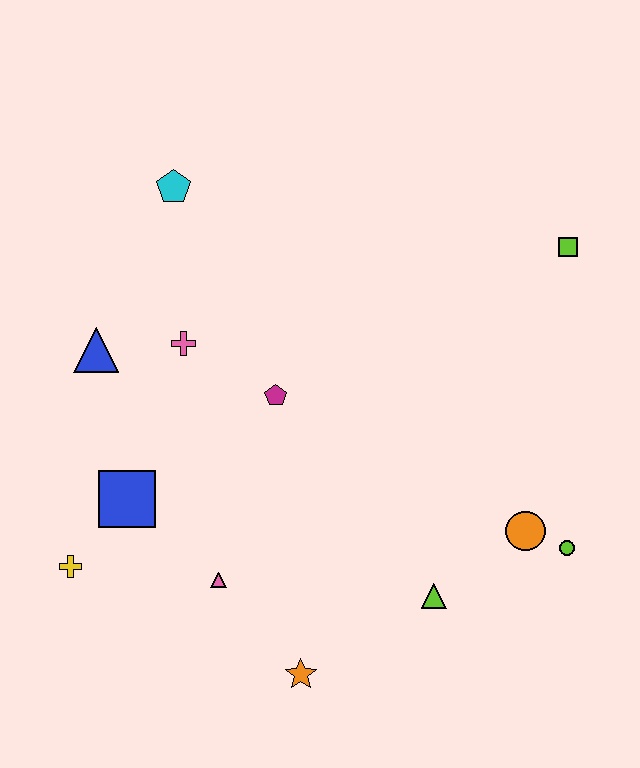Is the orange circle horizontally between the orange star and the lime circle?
Yes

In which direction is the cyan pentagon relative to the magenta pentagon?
The cyan pentagon is above the magenta pentagon.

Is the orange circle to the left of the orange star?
No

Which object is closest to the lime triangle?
The orange circle is closest to the lime triangle.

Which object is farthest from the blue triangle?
The lime circle is farthest from the blue triangle.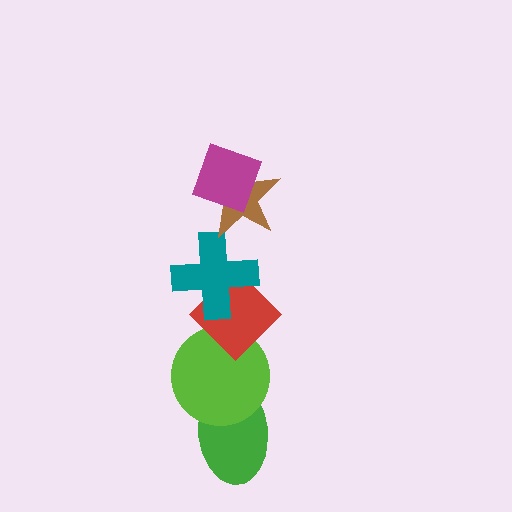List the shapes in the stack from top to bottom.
From top to bottom: the magenta diamond, the brown star, the teal cross, the red diamond, the lime circle, the green ellipse.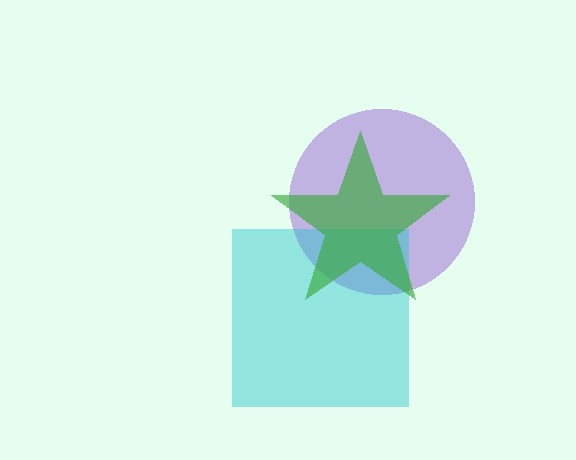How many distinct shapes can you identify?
There are 3 distinct shapes: a purple circle, a cyan square, a green star.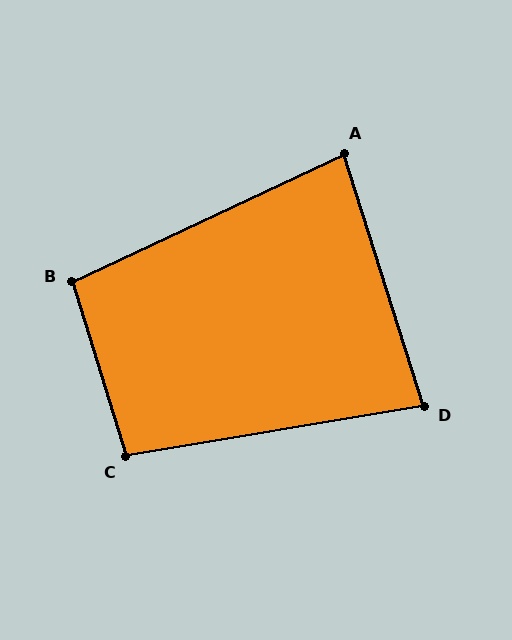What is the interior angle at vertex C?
Approximately 98 degrees (obtuse).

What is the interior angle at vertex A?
Approximately 82 degrees (acute).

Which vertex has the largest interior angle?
B, at approximately 98 degrees.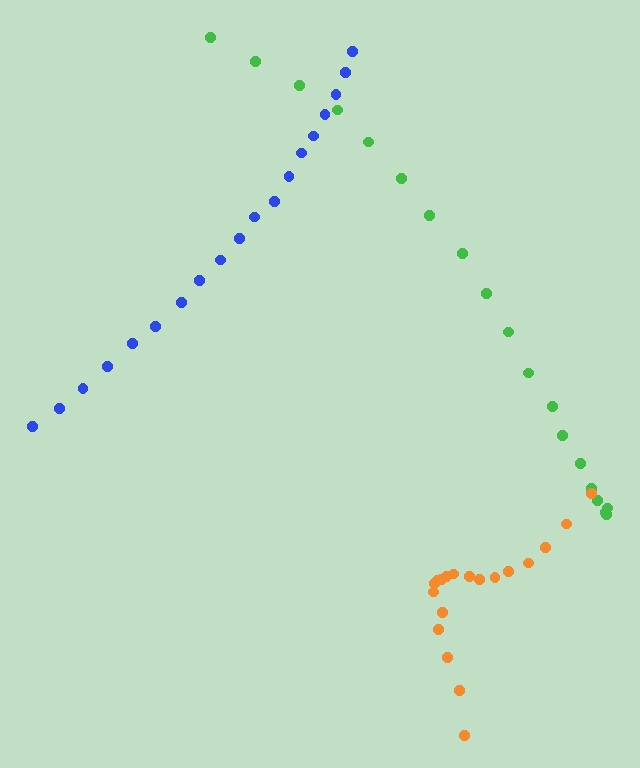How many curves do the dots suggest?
There are 3 distinct paths.